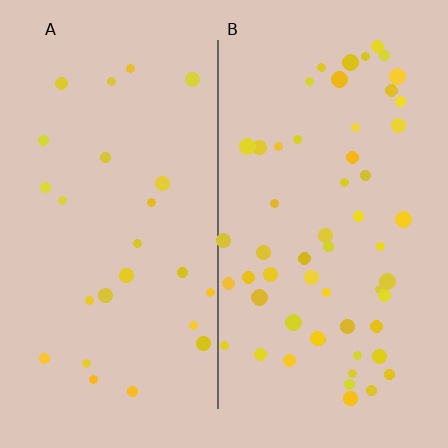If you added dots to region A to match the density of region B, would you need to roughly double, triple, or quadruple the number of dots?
Approximately double.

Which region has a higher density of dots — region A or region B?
B (the right).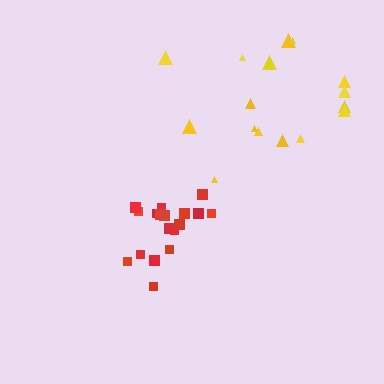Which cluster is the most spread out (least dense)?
Yellow.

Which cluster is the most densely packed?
Red.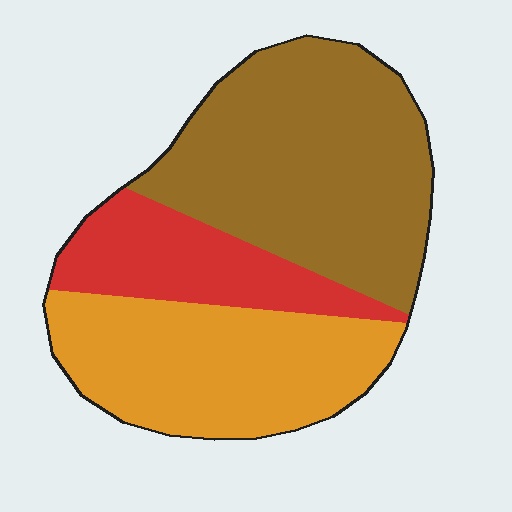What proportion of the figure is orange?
Orange covers roughly 35% of the figure.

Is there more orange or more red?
Orange.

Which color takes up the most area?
Brown, at roughly 45%.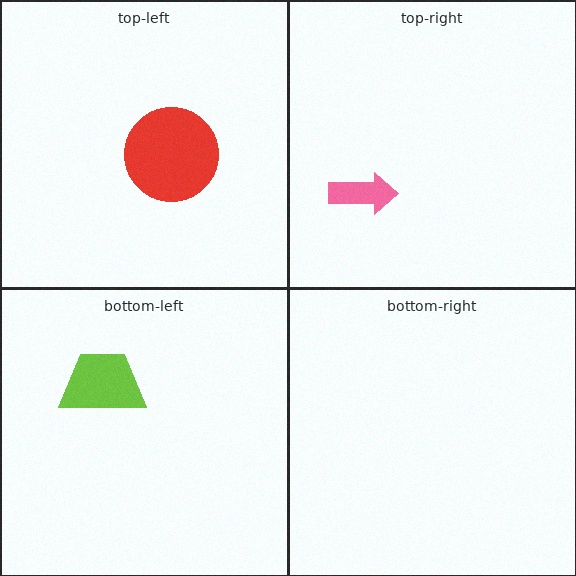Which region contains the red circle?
The top-left region.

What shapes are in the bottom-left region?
The lime trapezoid.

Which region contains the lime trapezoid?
The bottom-left region.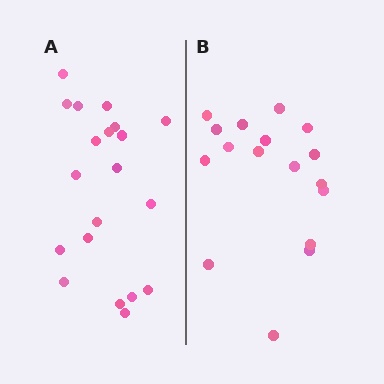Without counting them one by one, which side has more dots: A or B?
Region A (the left region) has more dots.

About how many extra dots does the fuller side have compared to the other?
Region A has just a few more — roughly 2 or 3 more dots than region B.